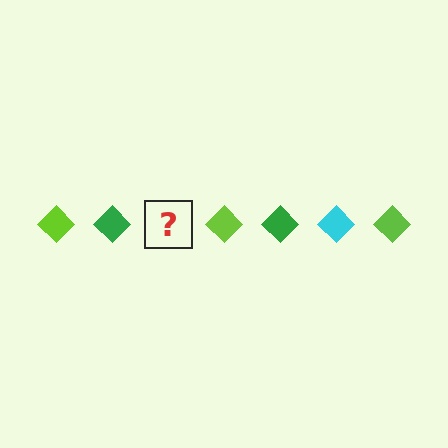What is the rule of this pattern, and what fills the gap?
The rule is that the pattern cycles through lime, green, cyan diamonds. The gap should be filled with a cyan diamond.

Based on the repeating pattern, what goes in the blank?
The blank should be a cyan diamond.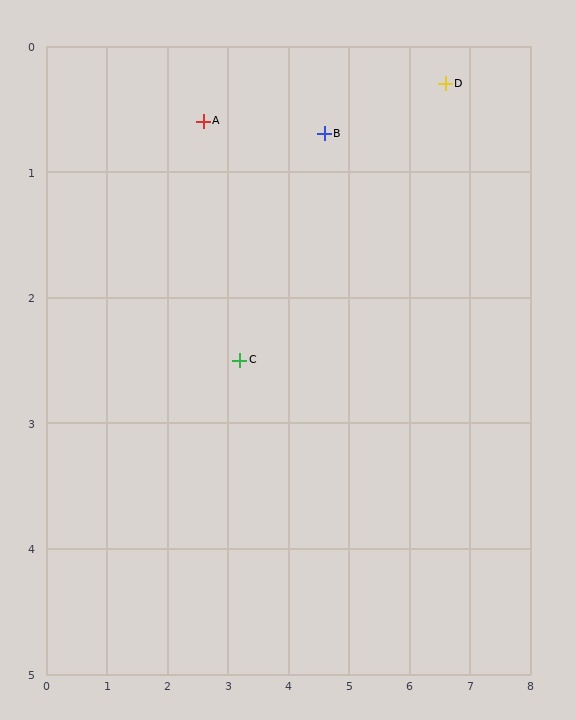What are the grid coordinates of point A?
Point A is at approximately (2.6, 0.6).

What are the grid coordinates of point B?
Point B is at approximately (4.6, 0.7).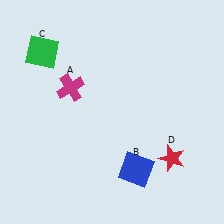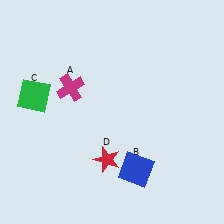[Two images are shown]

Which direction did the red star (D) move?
The red star (D) moved left.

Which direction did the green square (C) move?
The green square (C) moved down.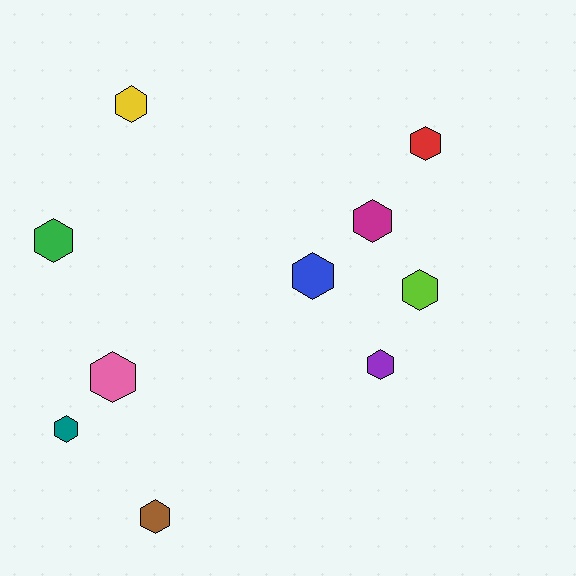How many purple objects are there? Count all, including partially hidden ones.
There is 1 purple object.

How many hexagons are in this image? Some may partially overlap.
There are 10 hexagons.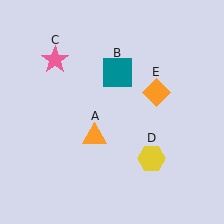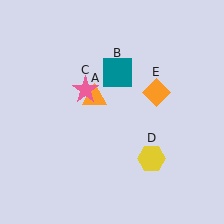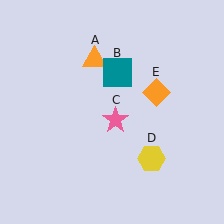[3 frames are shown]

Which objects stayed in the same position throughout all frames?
Teal square (object B) and yellow hexagon (object D) and orange diamond (object E) remained stationary.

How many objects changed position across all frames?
2 objects changed position: orange triangle (object A), pink star (object C).